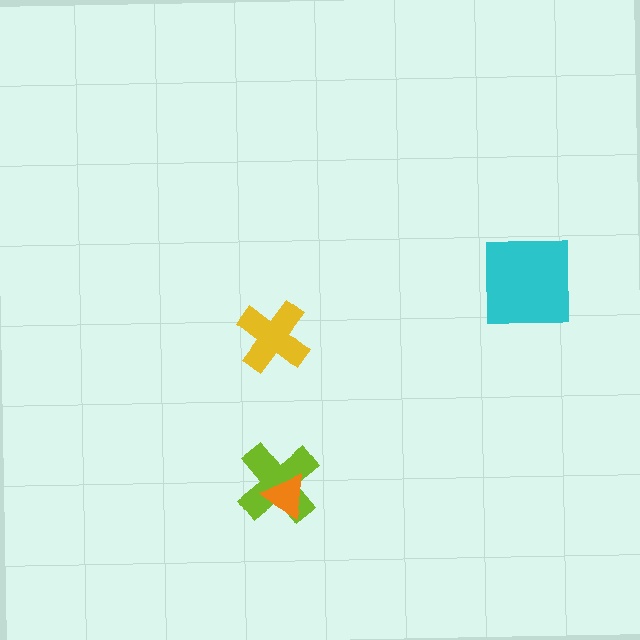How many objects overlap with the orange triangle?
1 object overlaps with the orange triangle.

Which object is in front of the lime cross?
The orange triangle is in front of the lime cross.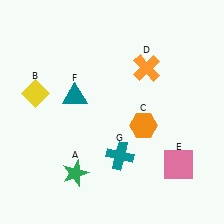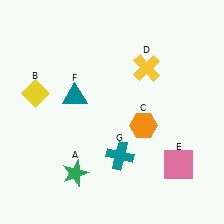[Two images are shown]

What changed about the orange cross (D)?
In Image 1, D is orange. In Image 2, it changed to yellow.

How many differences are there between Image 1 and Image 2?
There is 1 difference between the two images.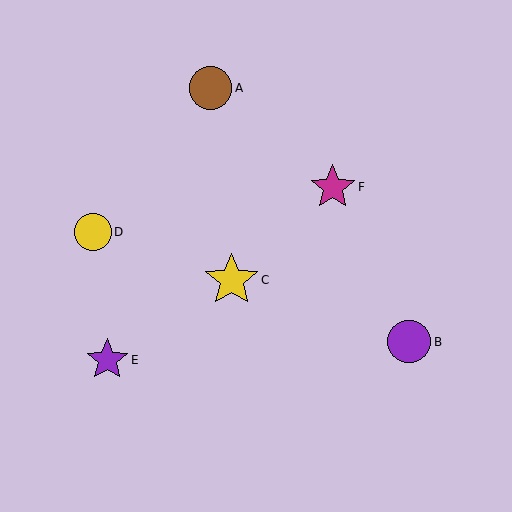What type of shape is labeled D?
Shape D is a yellow circle.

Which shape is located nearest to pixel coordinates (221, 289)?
The yellow star (labeled C) at (232, 280) is nearest to that location.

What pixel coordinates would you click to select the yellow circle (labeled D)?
Click at (93, 232) to select the yellow circle D.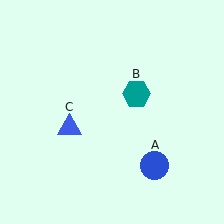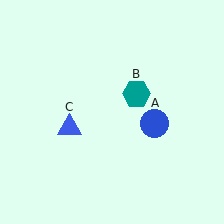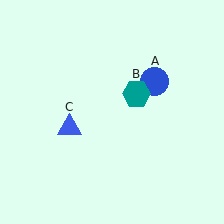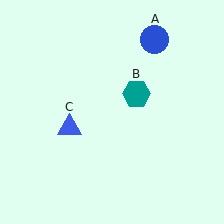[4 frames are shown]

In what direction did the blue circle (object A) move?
The blue circle (object A) moved up.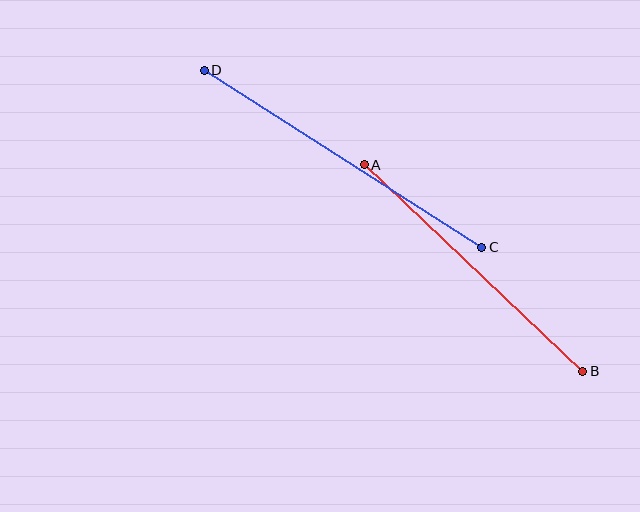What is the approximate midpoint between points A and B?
The midpoint is at approximately (473, 268) pixels.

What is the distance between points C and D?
The distance is approximately 329 pixels.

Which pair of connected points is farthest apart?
Points C and D are farthest apart.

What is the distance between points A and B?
The distance is approximately 301 pixels.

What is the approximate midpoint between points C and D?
The midpoint is at approximately (343, 159) pixels.